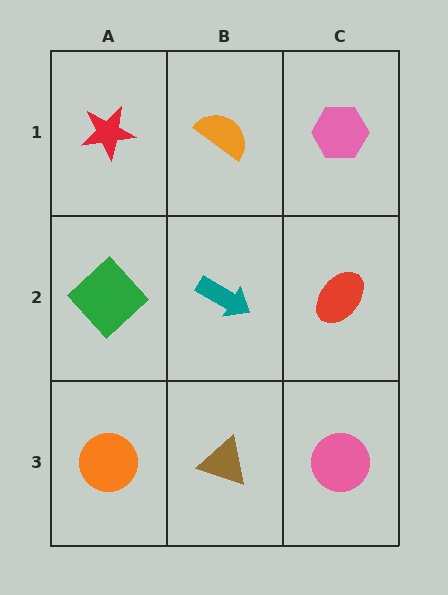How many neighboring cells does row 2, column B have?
4.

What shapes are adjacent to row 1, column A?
A green diamond (row 2, column A), an orange semicircle (row 1, column B).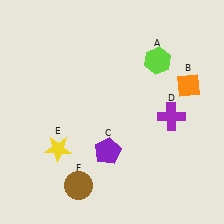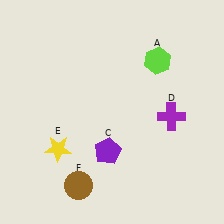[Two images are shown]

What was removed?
The orange diamond (B) was removed in Image 2.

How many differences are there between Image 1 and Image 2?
There is 1 difference between the two images.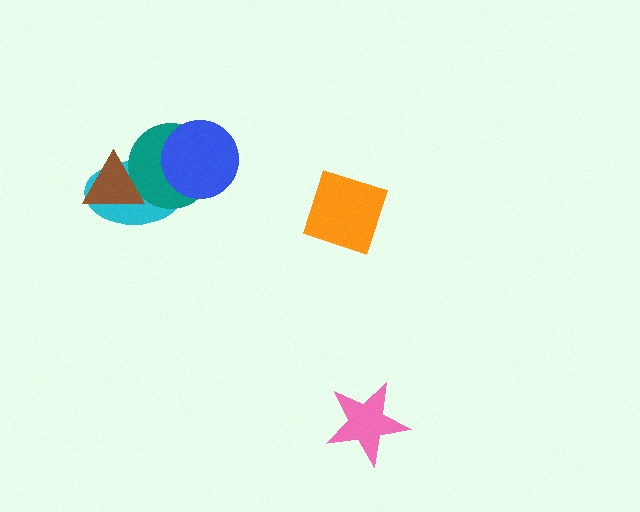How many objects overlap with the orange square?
0 objects overlap with the orange square.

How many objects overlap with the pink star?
0 objects overlap with the pink star.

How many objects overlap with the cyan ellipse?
3 objects overlap with the cyan ellipse.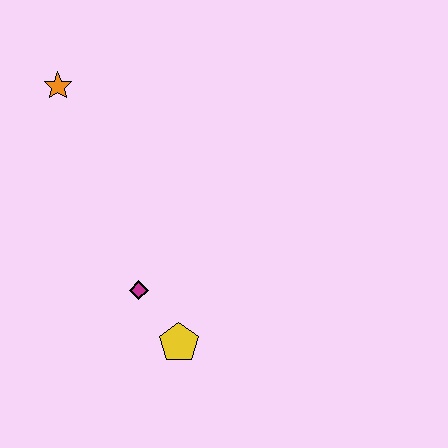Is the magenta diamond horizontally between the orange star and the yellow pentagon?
Yes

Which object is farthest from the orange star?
The yellow pentagon is farthest from the orange star.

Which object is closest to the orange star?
The magenta diamond is closest to the orange star.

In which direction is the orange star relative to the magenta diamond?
The orange star is above the magenta diamond.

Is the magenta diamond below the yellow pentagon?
No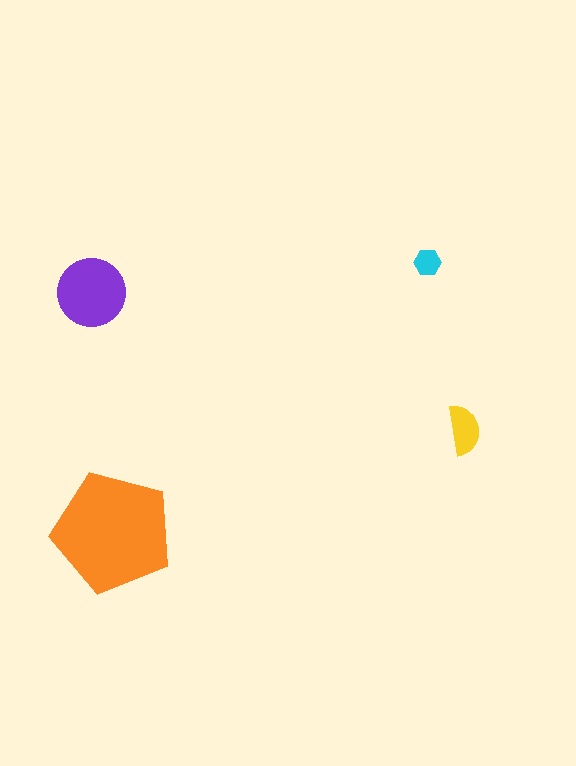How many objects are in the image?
There are 4 objects in the image.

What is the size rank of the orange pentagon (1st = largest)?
1st.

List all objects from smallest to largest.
The cyan hexagon, the yellow semicircle, the purple circle, the orange pentagon.